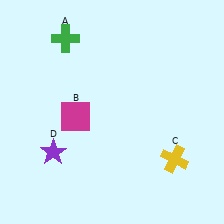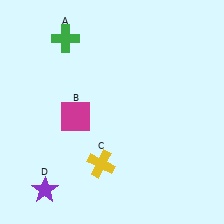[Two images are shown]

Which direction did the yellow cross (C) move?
The yellow cross (C) moved left.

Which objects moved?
The objects that moved are: the yellow cross (C), the purple star (D).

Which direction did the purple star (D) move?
The purple star (D) moved down.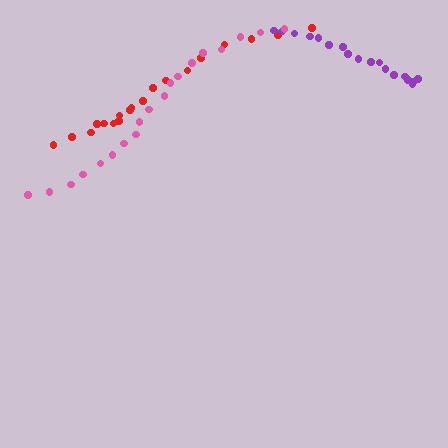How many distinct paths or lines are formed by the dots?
There are 3 distinct paths.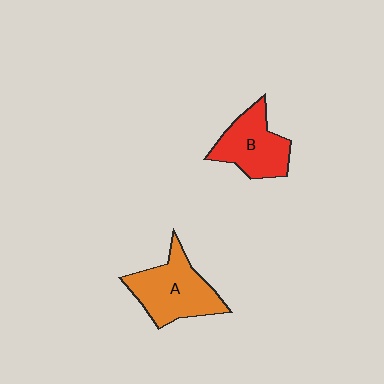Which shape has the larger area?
Shape A (orange).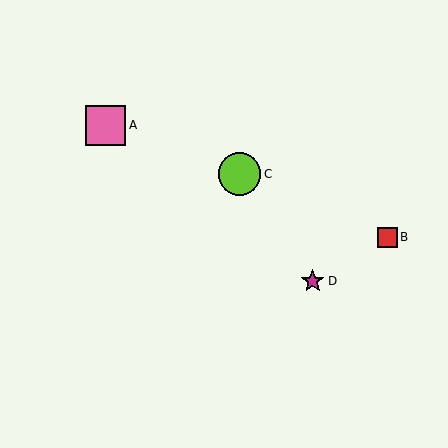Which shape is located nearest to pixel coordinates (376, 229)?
The red square (labeled B) at (387, 237) is nearest to that location.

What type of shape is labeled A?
Shape A is a pink square.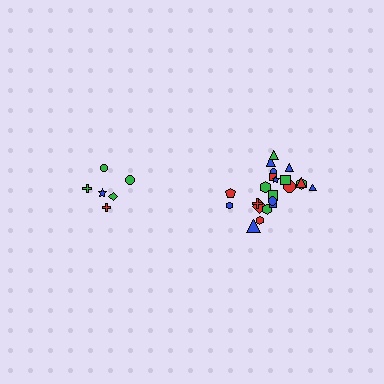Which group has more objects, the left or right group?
The right group.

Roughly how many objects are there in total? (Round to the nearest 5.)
Roughly 30 objects in total.